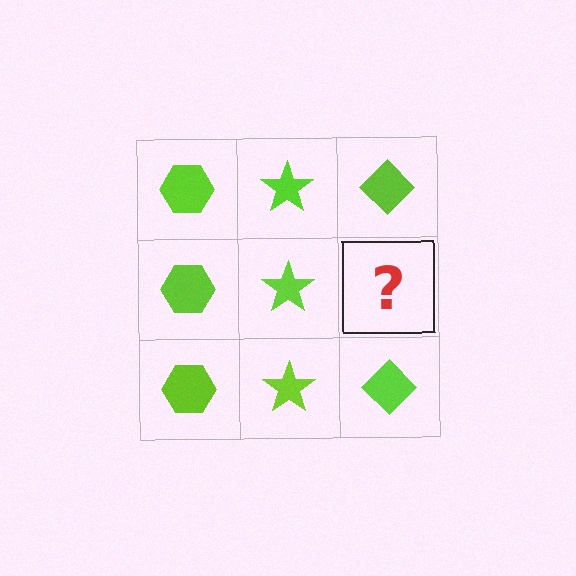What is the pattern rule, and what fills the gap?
The rule is that each column has a consistent shape. The gap should be filled with a lime diamond.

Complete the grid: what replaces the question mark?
The question mark should be replaced with a lime diamond.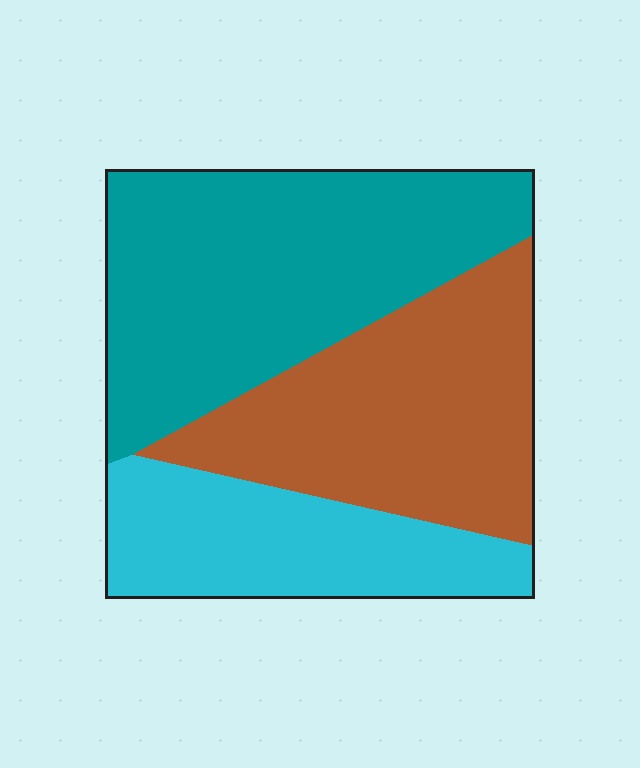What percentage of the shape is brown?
Brown takes up about one third (1/3) of the shape.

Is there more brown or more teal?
Teal.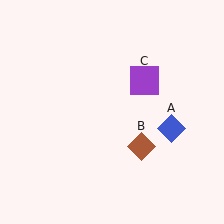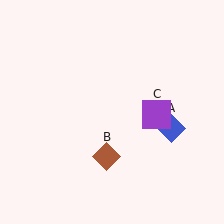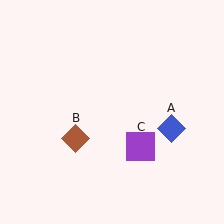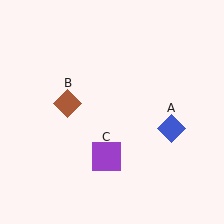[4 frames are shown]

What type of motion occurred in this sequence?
The brown diamond (object B), purple square (object C) rotated clockwise around the center of the scene.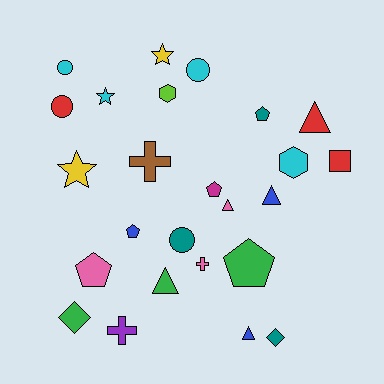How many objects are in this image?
There are 25 objects.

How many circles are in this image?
There are 4 circles.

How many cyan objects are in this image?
There are 4 cyan objects.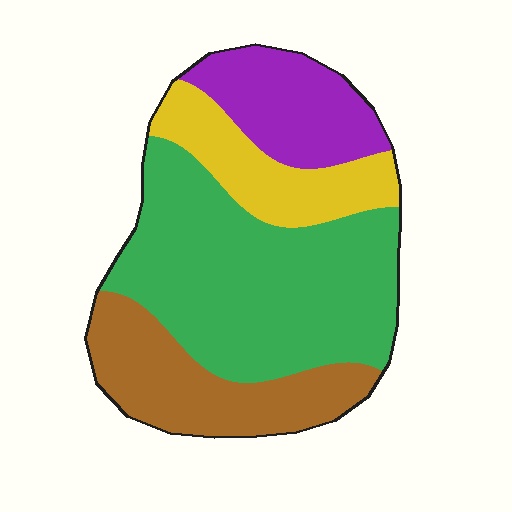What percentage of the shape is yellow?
Yellow takes up about one sixth (1/6) of the shape.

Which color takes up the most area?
Green, at roughly 45%.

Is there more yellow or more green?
Green.